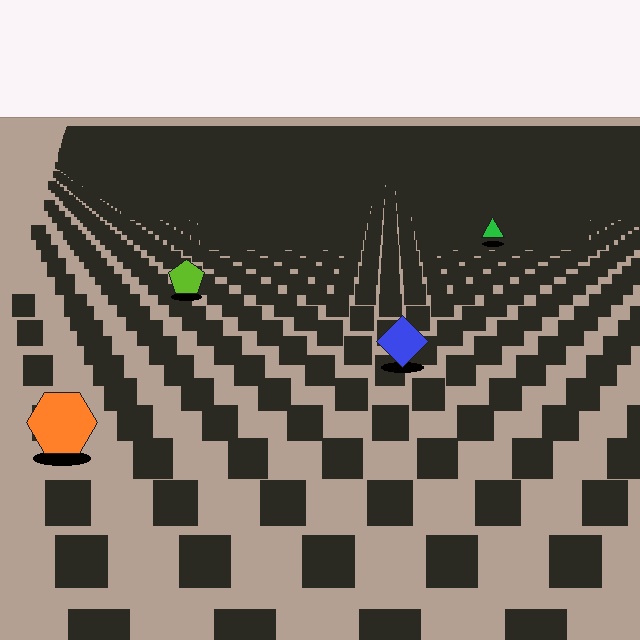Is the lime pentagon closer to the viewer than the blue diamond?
No. The blue diamond is closer — you can tell from the texture gradient: the ground texture is coarser near it.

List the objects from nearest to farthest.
From nearest to farthest: the orange hexagon, the blue diamond, the lime pentagon, the green triangle.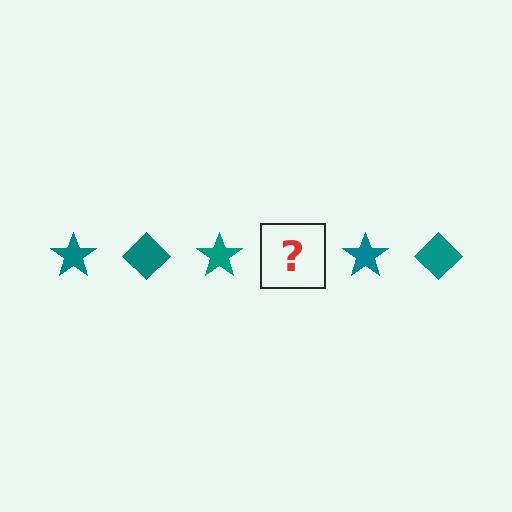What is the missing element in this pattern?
The missing element is a teal diamond.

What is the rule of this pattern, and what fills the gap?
The rule is that the pattern cycles through star, diamond shapes in teal. The gap should be filled with a teal diamond.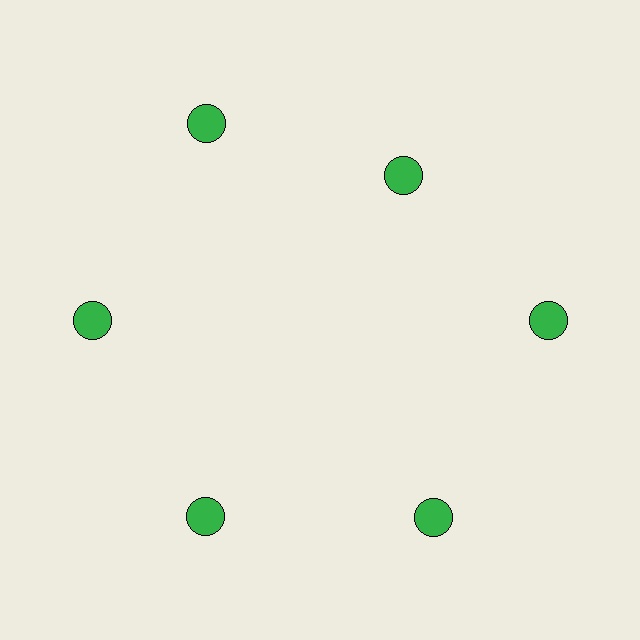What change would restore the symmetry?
The symmetry would be restored by moving it outward, back onto the ring so that all 6 circles sit at equal angles and equal distance from the center.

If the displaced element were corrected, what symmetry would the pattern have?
It would have 6-fold rotational symmetry — the pattern would map onto itself every 60 degrees.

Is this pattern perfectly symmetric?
No. The 6 green circles are arranged in a ring, but one element near the 1 o'clock position is pulled inward toward the center, breaking the 6-fold rotational symmetry.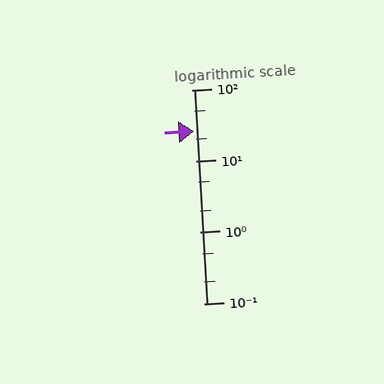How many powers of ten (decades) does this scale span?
The scale spans 3 decades, from 0.1 to 100.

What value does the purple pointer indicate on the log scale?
The pointer indicates approximately 26.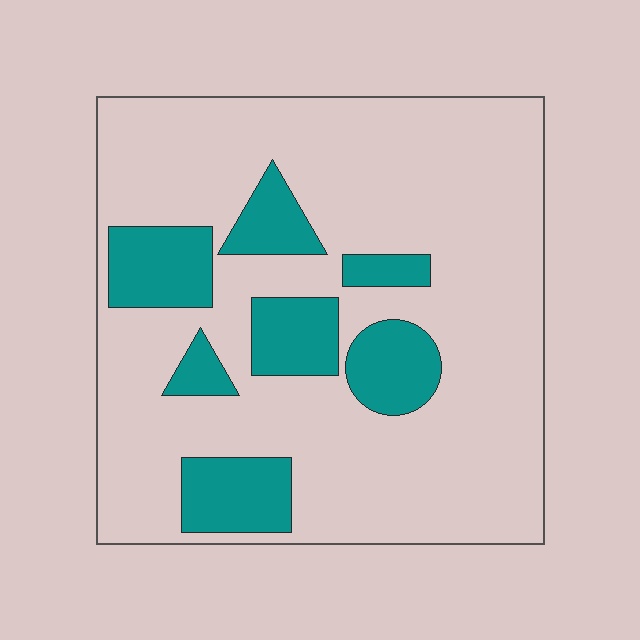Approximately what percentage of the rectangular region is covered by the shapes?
Approximately 20%.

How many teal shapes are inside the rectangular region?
7.